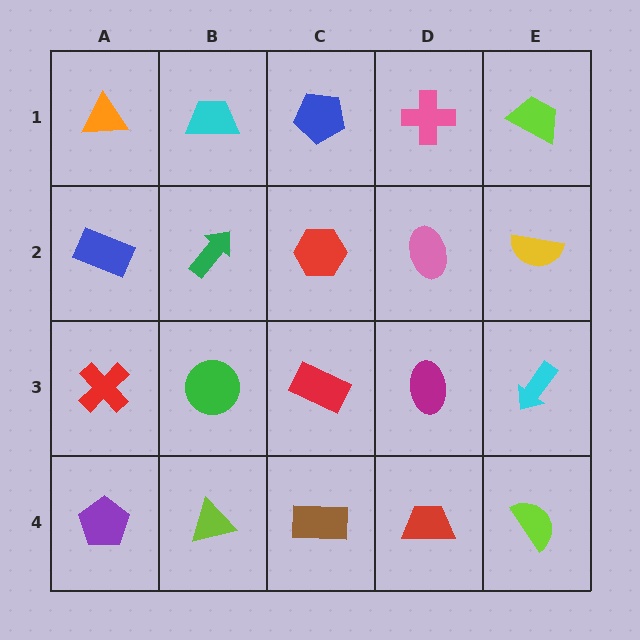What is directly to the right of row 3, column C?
A magenta ellipse.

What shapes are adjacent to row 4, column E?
A cyan arrow (row 3, column E), a red trapezoid (row 4, column D).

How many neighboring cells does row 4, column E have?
2.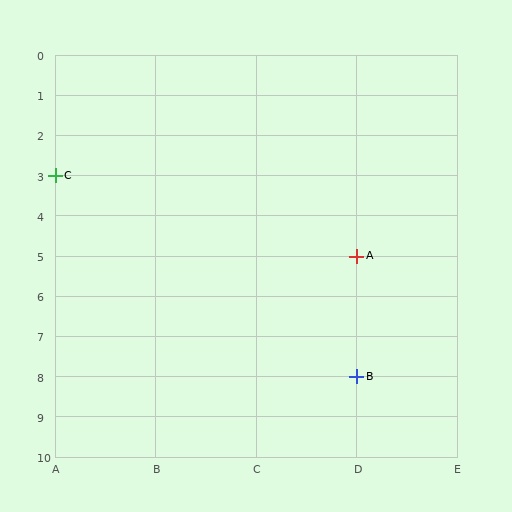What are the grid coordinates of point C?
Point C is at grid coordinates (A, 3).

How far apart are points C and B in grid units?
Points C and B are 3 columns and 5 rows apart (about 5.8 grid units diagonally).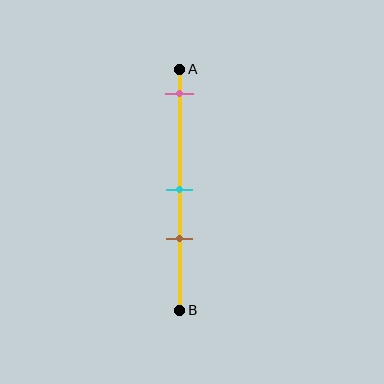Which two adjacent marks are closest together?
The cyan and brown marks are the closest adjacent pair.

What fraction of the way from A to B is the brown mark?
The brown mark is approximately 70% (0.7) of the way from A to B.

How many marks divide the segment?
There are 3 marks dividing the segment.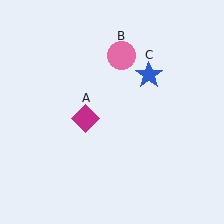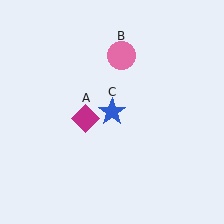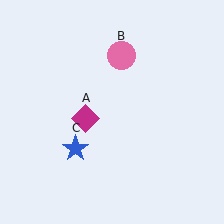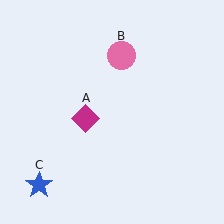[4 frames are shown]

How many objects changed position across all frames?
1 object changed position: blue star (object C).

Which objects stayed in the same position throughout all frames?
Magenta diamond (object A) and pink circle (object B) remained stationary.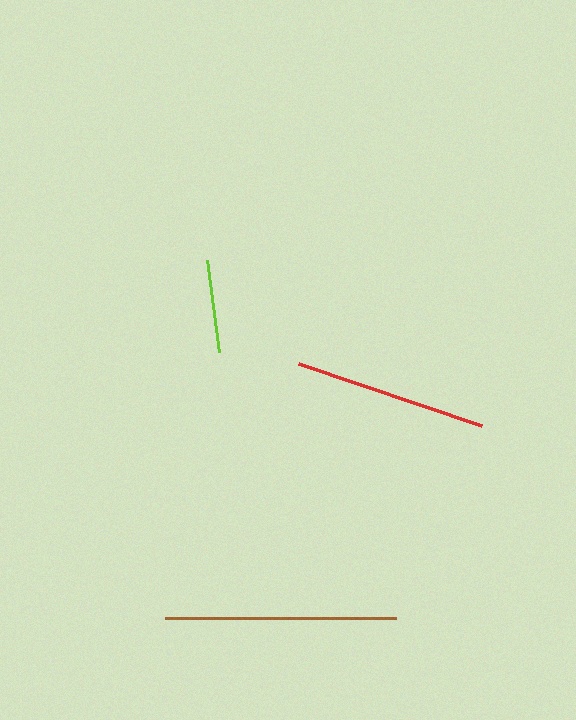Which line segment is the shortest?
The lime line is the shortest at approximately 93 pixels.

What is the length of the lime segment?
The lime segment is approximately 93 pixels long.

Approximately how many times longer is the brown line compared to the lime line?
The brown line is approximately 2.5 times the length of the lime line.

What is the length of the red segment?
The red segment is approximately 194 pixels long.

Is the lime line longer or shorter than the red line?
The red line is longer than the lime line.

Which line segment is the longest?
The brown line is the longest at approximately 230 pixels.